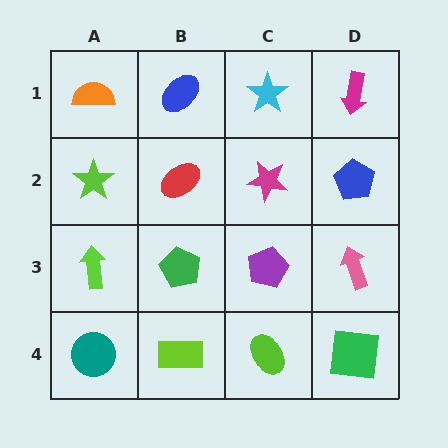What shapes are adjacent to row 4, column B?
A green pentagon (row 3, column B), a teal circle (row 4, column A), a lime ellipse (row 4, column C).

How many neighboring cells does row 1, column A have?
2.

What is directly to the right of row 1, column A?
A blue ellipse.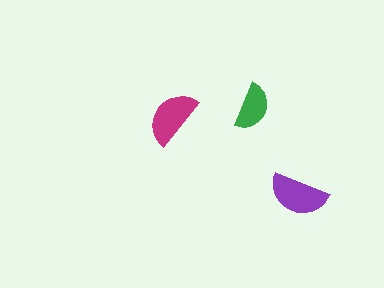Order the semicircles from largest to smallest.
the purple one, the magenta one, the green one.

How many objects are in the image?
There are 3 objects in the image.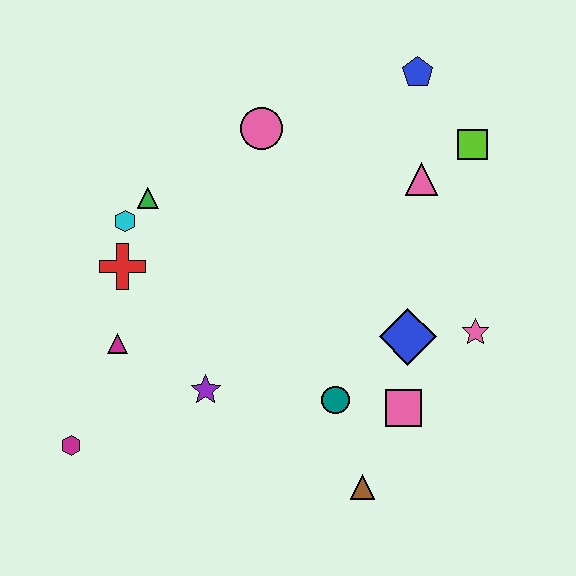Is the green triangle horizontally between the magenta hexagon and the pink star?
Yes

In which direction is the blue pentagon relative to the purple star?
The blue pentagon is above the purple star.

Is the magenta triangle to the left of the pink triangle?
Yes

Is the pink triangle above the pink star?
Yes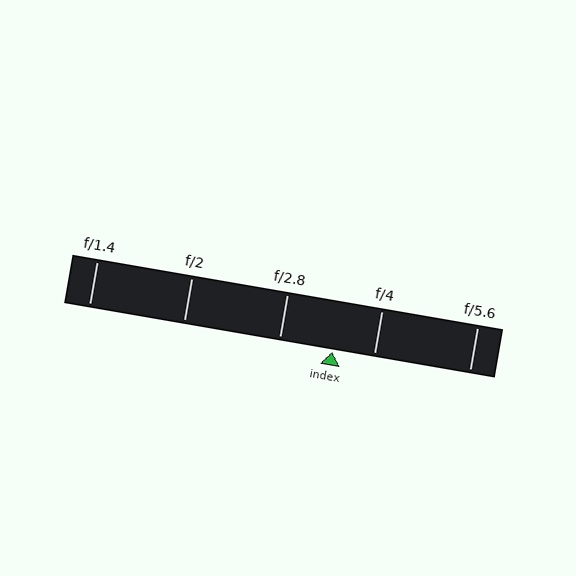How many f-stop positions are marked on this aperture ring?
There are 5 f-stop positions marked.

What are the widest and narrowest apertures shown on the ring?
The widest aperture shown is f/1.4 and the narrowest is f/5.6.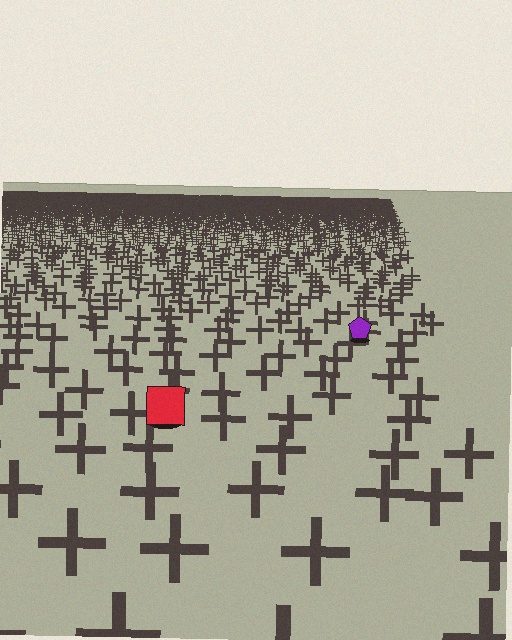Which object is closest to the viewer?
The red square is closest. The texture marks near it are larger and more spread out.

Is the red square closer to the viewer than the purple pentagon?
Yes. The red square is closer — you can tell from the texture gradient: the ground texture is coarser near it.